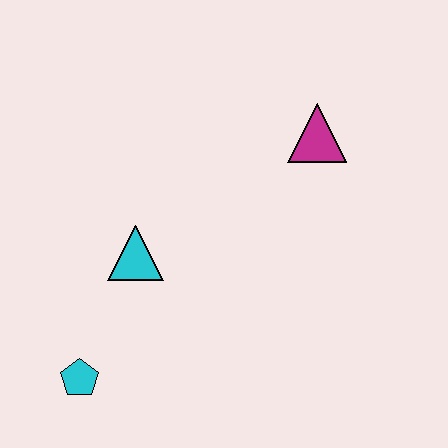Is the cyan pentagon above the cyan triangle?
No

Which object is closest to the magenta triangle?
The cyan triangle is closest to the magenta triangle.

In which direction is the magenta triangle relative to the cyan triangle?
The magenta triangle is to the right of the cyan triangle.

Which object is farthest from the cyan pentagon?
The magenta triangle is farthest from the cyan pentagon.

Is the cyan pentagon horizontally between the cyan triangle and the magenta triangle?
No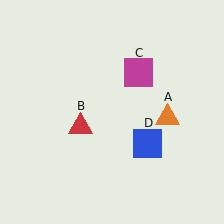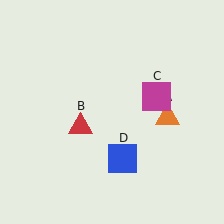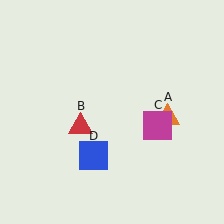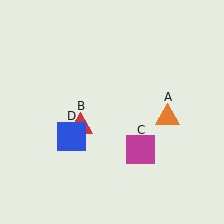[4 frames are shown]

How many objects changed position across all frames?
2 objects changed position: magenta square (object C), blue square (object D).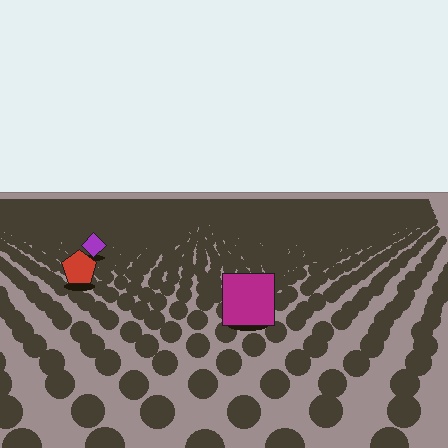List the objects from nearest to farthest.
From nearest to farthest: the magenta square, the red pentagon, the purple diamond.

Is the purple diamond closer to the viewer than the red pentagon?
No. The red pentagon is closer — you can tell from the texture gradient: the ground texture is coarser near it.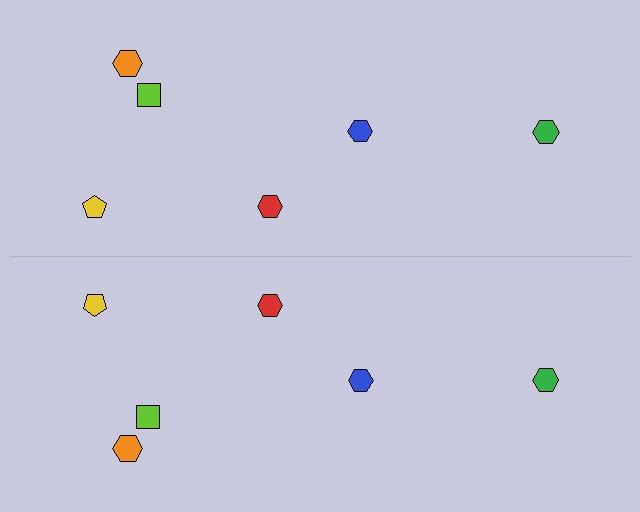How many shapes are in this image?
There are 12 shapes in this image.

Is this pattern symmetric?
Yes, this pattern has bilateral (reflection) symmetry.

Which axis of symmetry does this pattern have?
The pattern has a horizontal axis of symmetry running through the center of the image.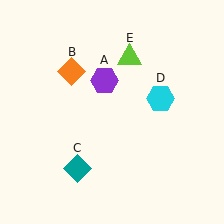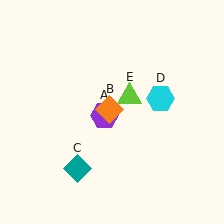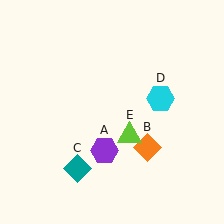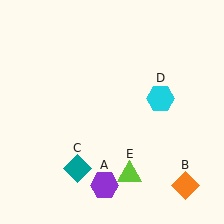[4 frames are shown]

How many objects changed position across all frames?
3 objects changed position: purple hexagon (object A), orange diamond (object B), lime triangle (object E).